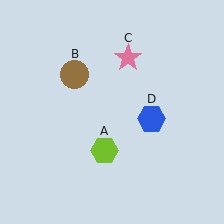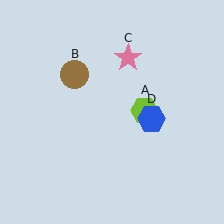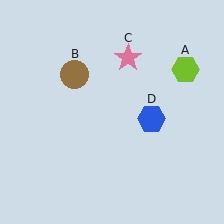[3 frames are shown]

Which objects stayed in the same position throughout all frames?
Brown circle (object B) and pink star (object C) and blue hexagon (object D) remained stationary.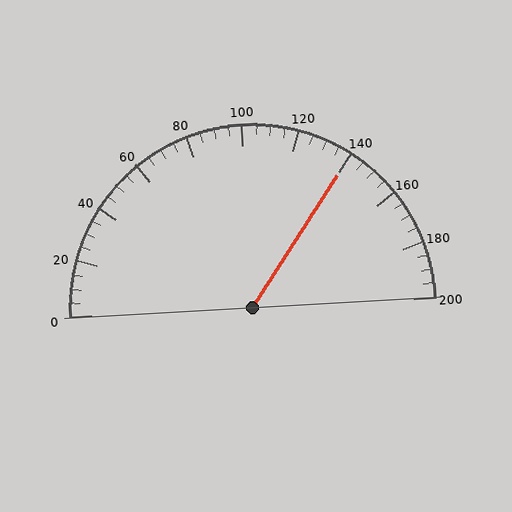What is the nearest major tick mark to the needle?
The nearest major tick mark is 140.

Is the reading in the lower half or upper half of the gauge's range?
The reading is in the upper half of the range (0 to 200).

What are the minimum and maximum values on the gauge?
The gauge ranges from 0 to 200.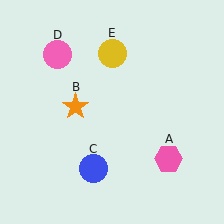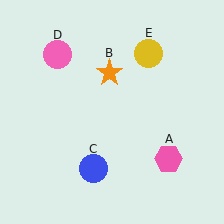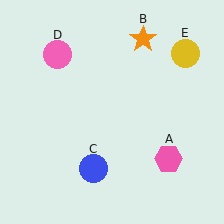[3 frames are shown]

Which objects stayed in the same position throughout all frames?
Pink hexagon (object A) and blue circle (object C) and pink circle (object D) remained stationary.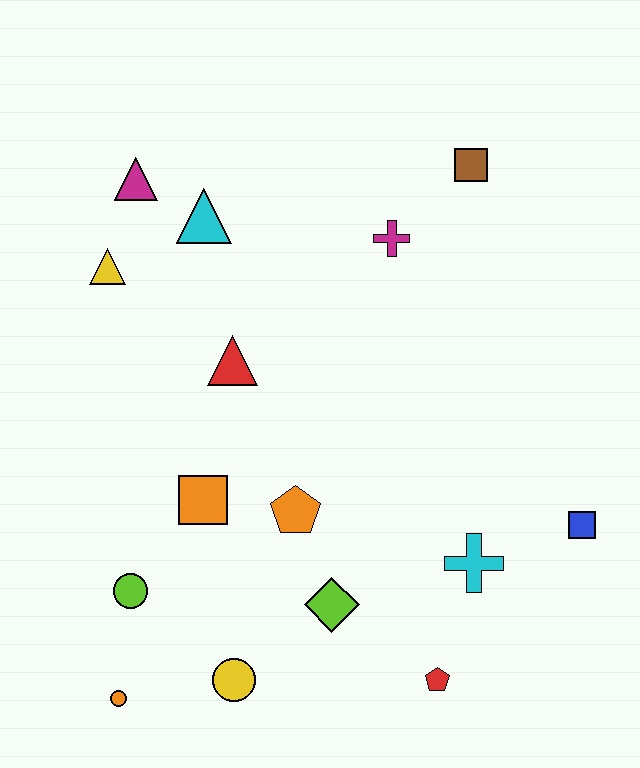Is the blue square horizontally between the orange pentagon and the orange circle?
No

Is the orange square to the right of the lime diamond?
No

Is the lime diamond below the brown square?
Yes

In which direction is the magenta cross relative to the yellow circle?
The magenta cross is above the yellow circle.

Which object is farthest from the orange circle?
The brown square is farthest from the orange circle.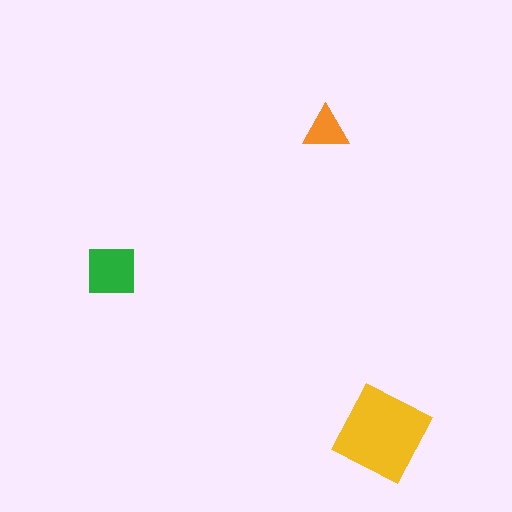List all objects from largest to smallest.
The yellow diamond, the green square, the orange triangle.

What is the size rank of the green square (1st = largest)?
2nd.